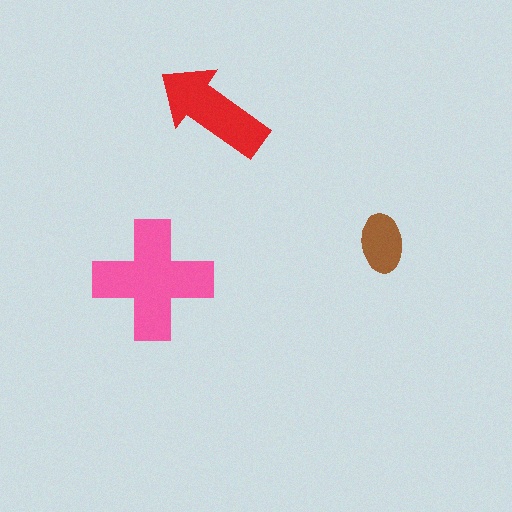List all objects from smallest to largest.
The brown ellipse, the red arrow, the pink cross.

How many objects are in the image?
There are 3 objects in the image.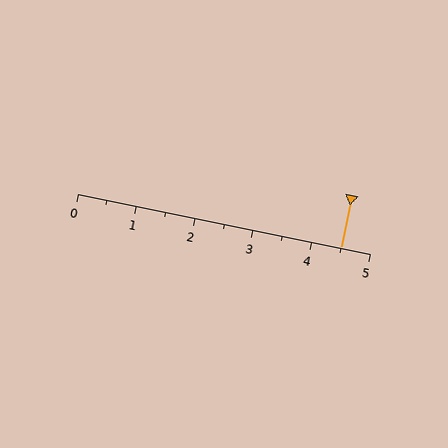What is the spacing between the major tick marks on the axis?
The major ticks are spaced 1 apart.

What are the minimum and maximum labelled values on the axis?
The axis runs from 0 to 5.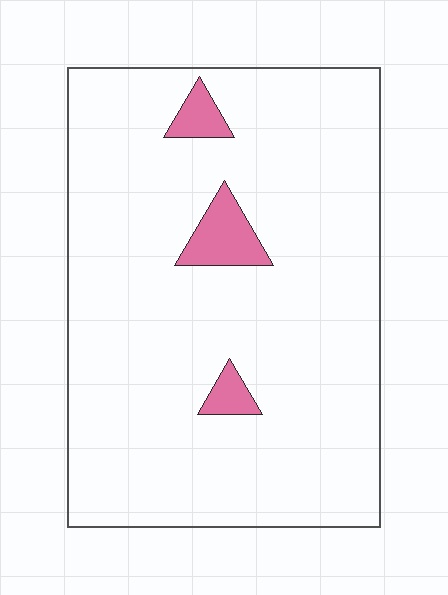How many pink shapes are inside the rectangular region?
3.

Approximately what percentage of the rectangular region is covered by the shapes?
Approximately 5%.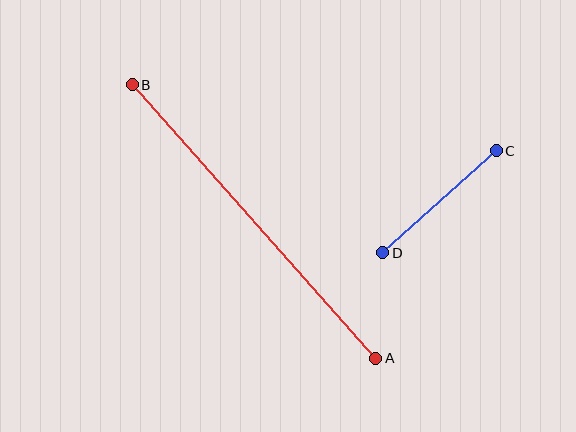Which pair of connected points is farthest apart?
Points A and B are farthest apart.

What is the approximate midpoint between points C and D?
The midpoint is at approximately (439, 202) pixels.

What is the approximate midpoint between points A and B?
The midpoint is at approximately (254, 221) pixels.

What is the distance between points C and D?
The distance is approximately 153 pixels.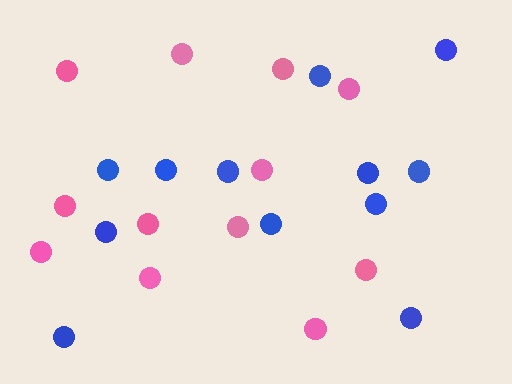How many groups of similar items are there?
There are 2 groups: one group of blue circles (12) and one group of pink circles (12).